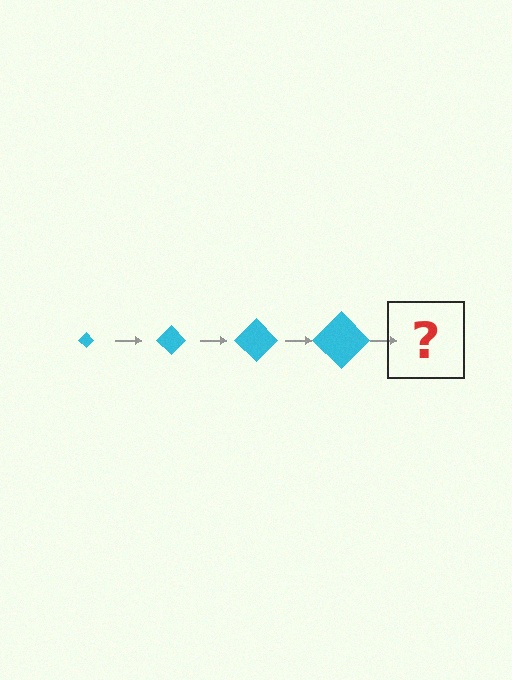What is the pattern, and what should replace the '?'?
The pattern is that the diamond gets progressively larger each step. The '?' should be a cyan diamond, larger than the previous one.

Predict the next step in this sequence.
The next step is a cyan diamond, larger than the previous one.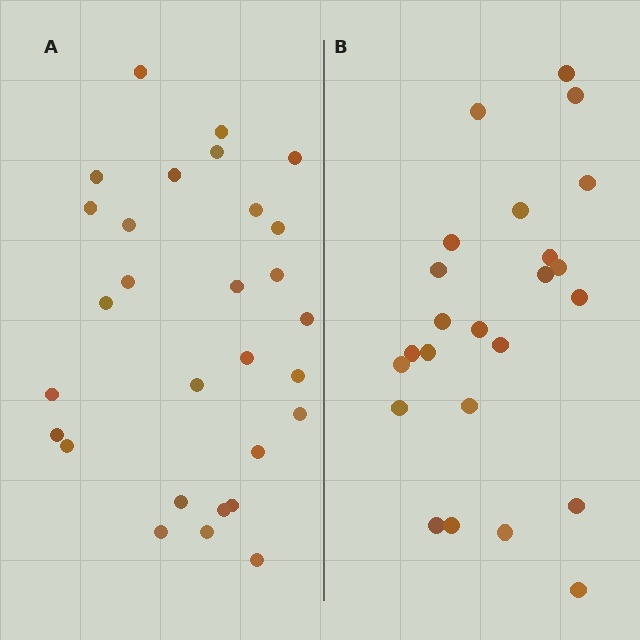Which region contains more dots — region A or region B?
Region A (the left region) has more dots.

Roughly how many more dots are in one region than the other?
Region A has about 5 more dots than region B.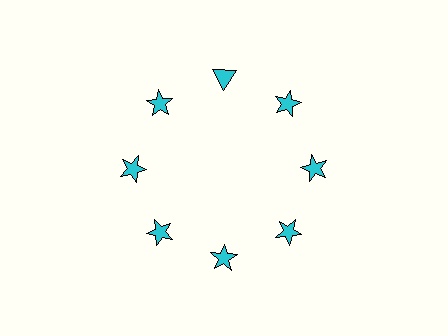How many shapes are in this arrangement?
There are 8 shapes arranged in a ring pattern.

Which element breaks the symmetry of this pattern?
The cyan triangle at roughly the 12 o'clock position breaks the symmetry. All other shapes are cyan stars.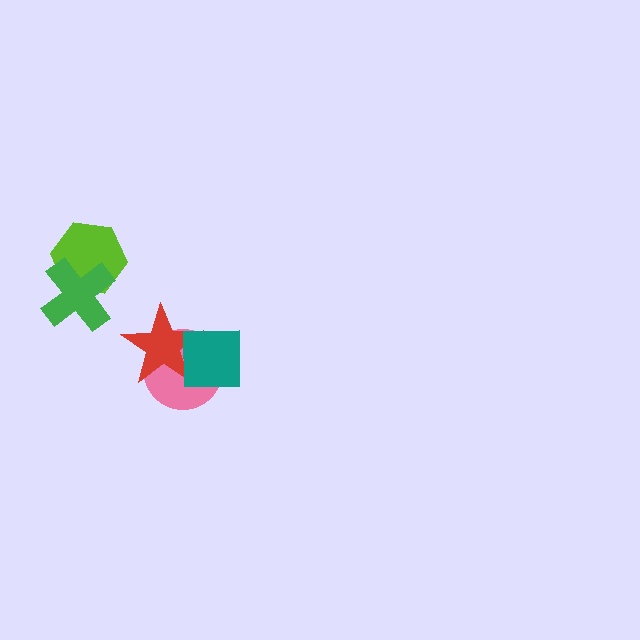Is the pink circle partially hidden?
Yes, it is partially covered by another shape.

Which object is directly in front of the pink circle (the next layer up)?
The red star is directly in front of the pink circle.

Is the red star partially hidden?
Yes, it is partially covered by another shape.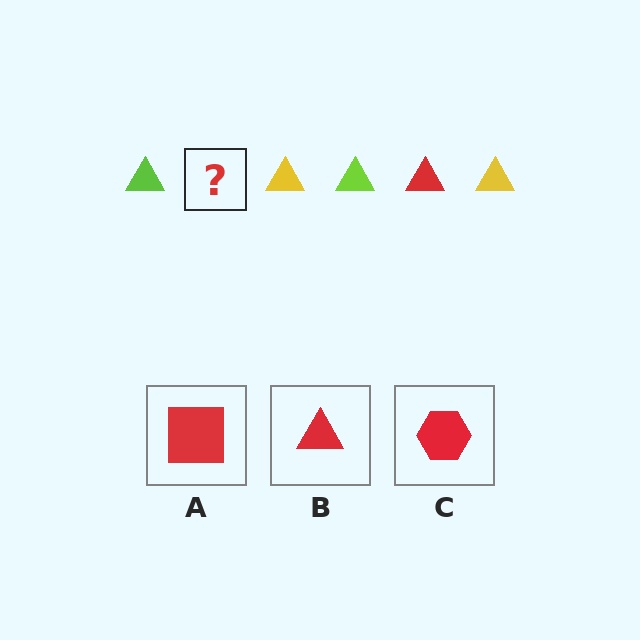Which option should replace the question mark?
Option B.